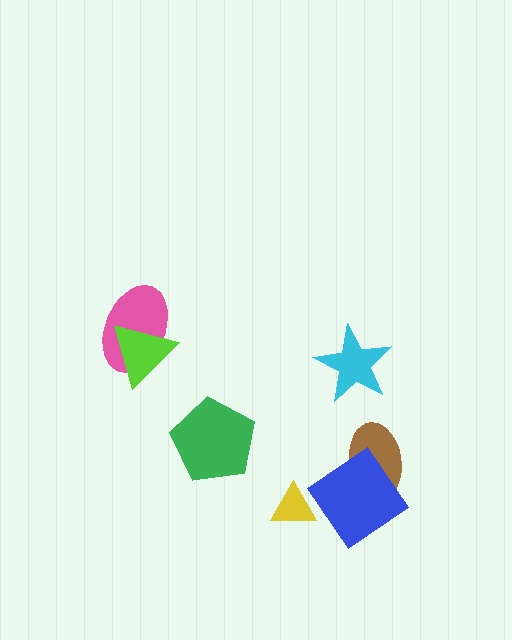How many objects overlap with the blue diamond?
1 object overlaps with the blue diamond.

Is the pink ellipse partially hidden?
Yes, it is partially covered by another shape.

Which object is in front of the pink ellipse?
The lime triangle is in front of the pink ellipse.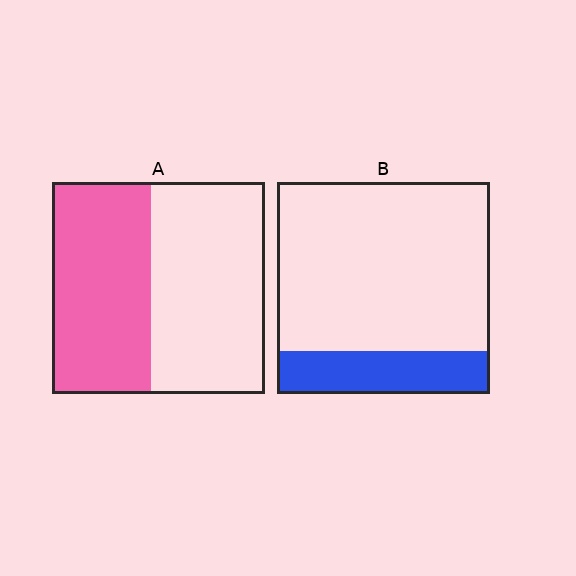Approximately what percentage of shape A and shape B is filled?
A is approximately 45% and B is approximately 20%.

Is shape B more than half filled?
No.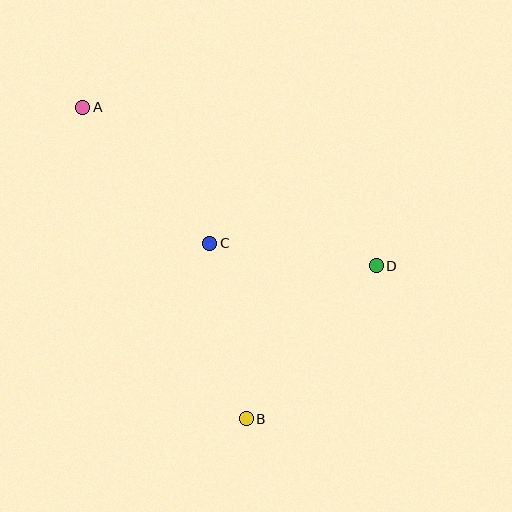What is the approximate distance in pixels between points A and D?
The distance between A and D is approximately 334 pixels.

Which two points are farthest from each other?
Points A and B are farthest from each other.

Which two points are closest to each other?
Points C and D are closest to each other.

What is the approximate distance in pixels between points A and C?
The distance between A and C is approximately 186 pixels.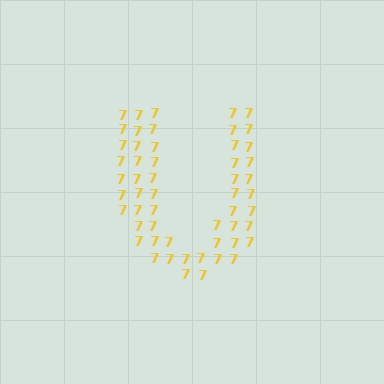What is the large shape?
The large shape is the letter U.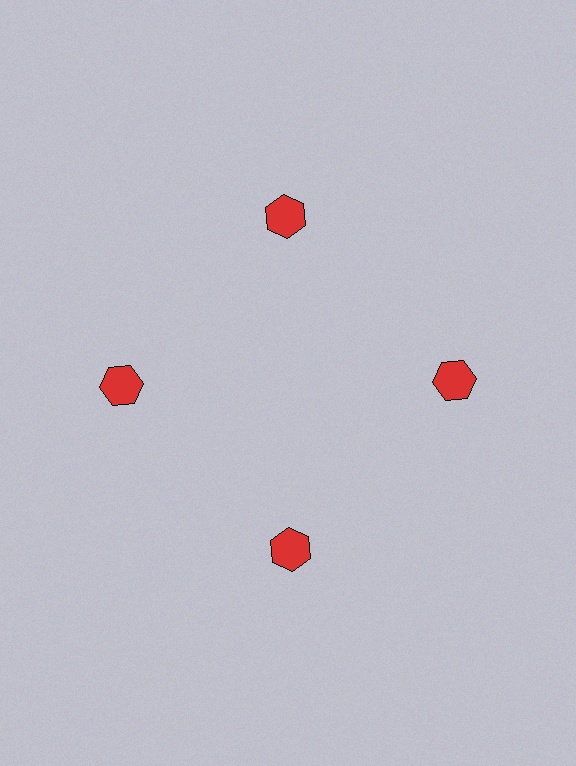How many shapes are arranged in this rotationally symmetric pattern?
There are 4 shapes, arranged in 4 groups of 1.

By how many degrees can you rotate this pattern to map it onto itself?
The pattern maps onto itself every 90 degrees of rotation.